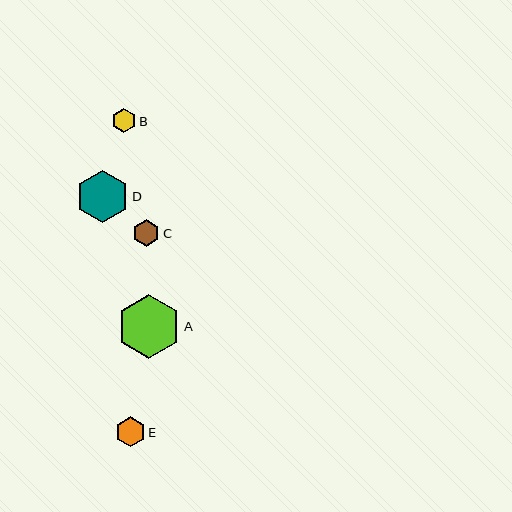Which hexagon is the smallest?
Hexagon B is the smallest with a size of approximately 24 pixels.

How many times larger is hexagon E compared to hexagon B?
Hexagon E is approximately 1.2 times the size of hexagon B.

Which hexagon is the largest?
Hexagon A is the largest with a size of approximately 64 pixels.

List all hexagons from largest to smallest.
From largest to smallest: A, D, E, C, B.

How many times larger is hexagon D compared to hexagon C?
Hexagon D is approximately 2.0 times the size of hexagon C.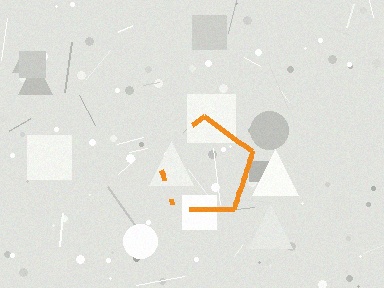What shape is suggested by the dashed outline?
The dashed outline suggests a pentagon.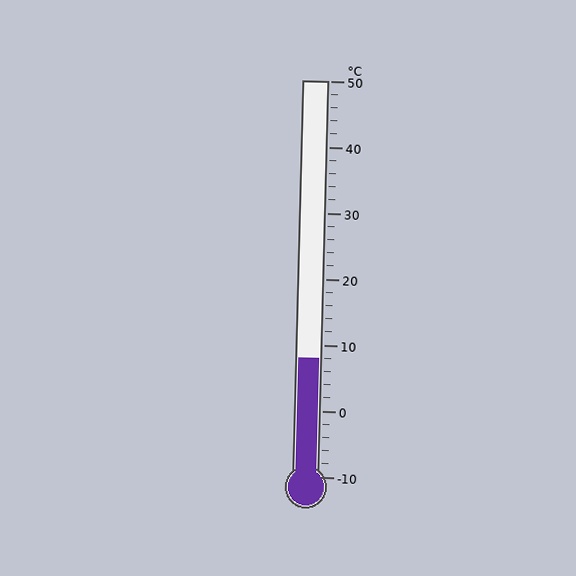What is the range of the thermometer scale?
The thermometer scale ranges from -10°C to 50°C.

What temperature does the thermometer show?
The thermometer shows approximately 8°C.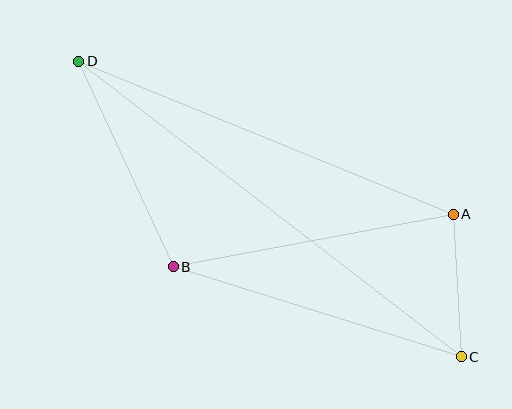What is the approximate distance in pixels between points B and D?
The distance between B and D is approximately 226 pixels.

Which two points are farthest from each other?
Points C and D are farthest from each other.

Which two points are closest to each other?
Points A and C are closest to each other.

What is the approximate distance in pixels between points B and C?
The distance between B and C is approximately 302 pixels.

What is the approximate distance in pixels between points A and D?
The distance between A and D is approximately 404 pixels.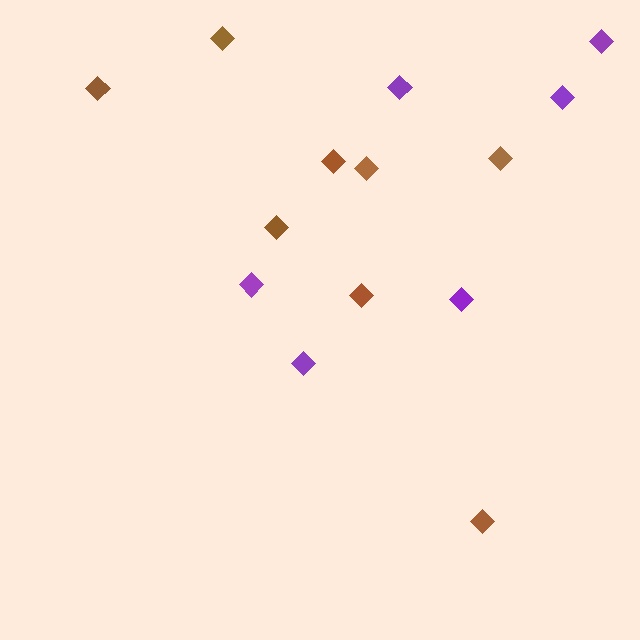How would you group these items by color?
There are 2 groups: one group of purple diamonds (6) and one group of brown diamonds (8).